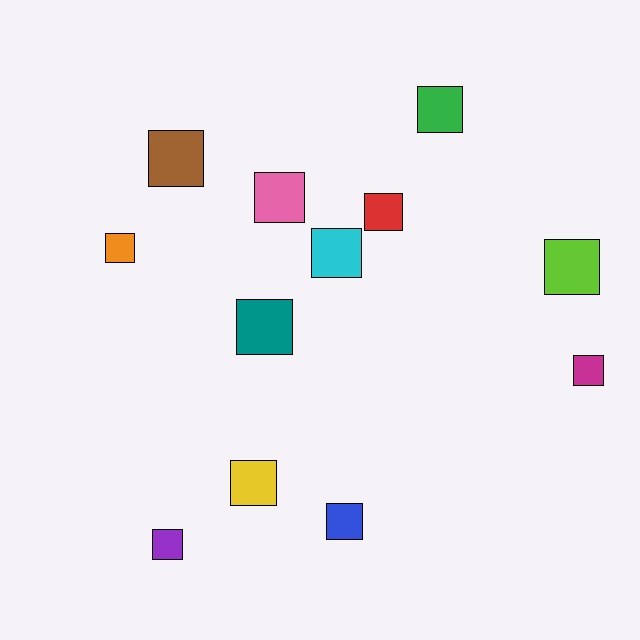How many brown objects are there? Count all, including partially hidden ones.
There is 1 brown object.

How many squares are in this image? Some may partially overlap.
There are 12 squares.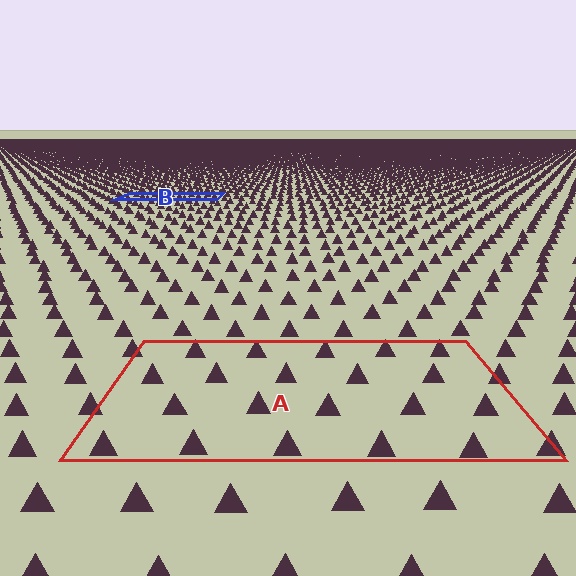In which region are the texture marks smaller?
The texture marks are smaller in region B, because it is farther away.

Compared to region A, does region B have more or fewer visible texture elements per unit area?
Region B has more texture elements per unit area — they are packed more densely because it is farther away.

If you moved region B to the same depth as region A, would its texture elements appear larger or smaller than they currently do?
They would appear larger. At a closer depth, the same texture elements are projected at a bigger on-screen size.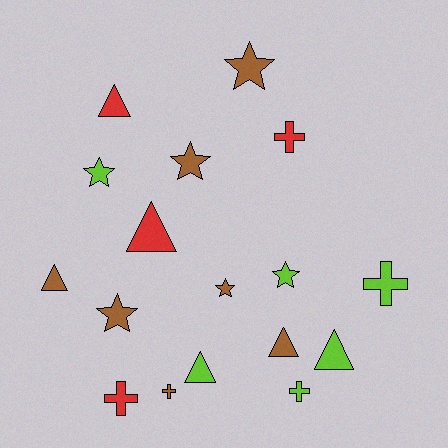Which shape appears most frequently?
Star, with 6 objects.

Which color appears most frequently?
Brown, with 7 objects.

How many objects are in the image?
There are 17 objects.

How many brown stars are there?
There are 4 brown stars.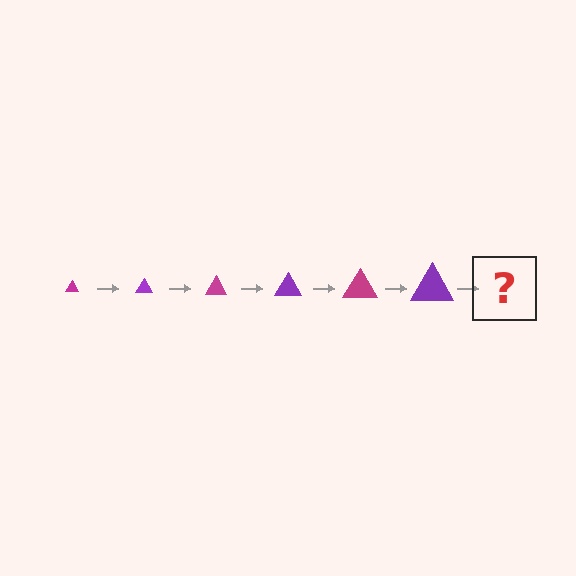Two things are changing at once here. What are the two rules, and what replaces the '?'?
The two rules are that the triangle grows larger each step and the color cycles through magenta and purple. The '?' should be a magenta triangle, larger than the previous one.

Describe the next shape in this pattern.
It should be a magenta triangle, larger than the previous one.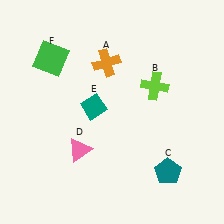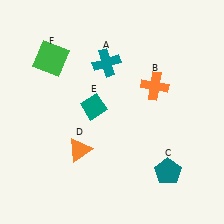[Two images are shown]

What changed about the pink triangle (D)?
In Image 1, D is pink. In Image 2, it changed to orange.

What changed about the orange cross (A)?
In Image 1, A is orange. In Image 2, it changed to teal.